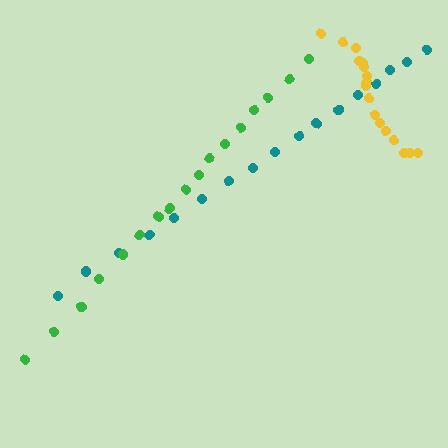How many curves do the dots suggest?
There are 3 distinct paths.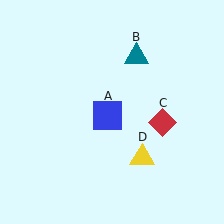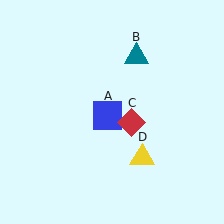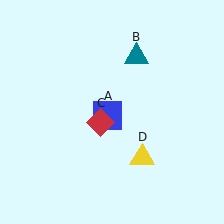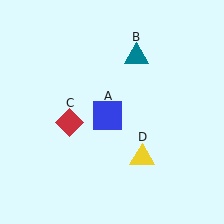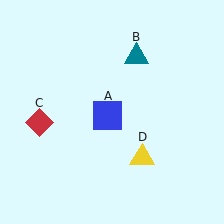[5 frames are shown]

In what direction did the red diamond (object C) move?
The red diamond (object C) moved left.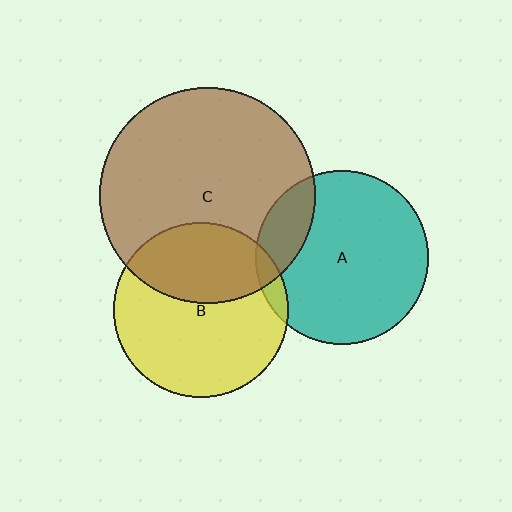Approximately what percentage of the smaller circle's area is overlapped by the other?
Approximately 5%.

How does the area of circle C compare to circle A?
Approximately 1.6 times.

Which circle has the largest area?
Circle C (brown).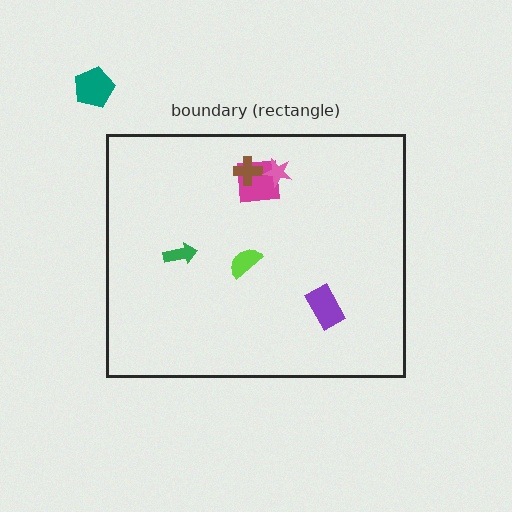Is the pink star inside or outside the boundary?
Inside.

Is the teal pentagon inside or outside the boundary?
Outside.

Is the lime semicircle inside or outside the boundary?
Inside.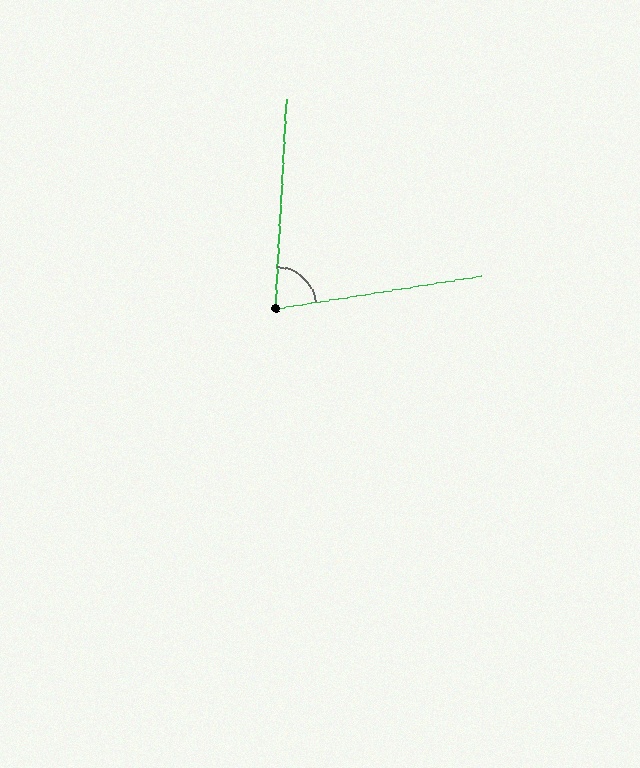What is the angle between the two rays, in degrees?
Approximately 78 degrees.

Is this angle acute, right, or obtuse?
It is acute.